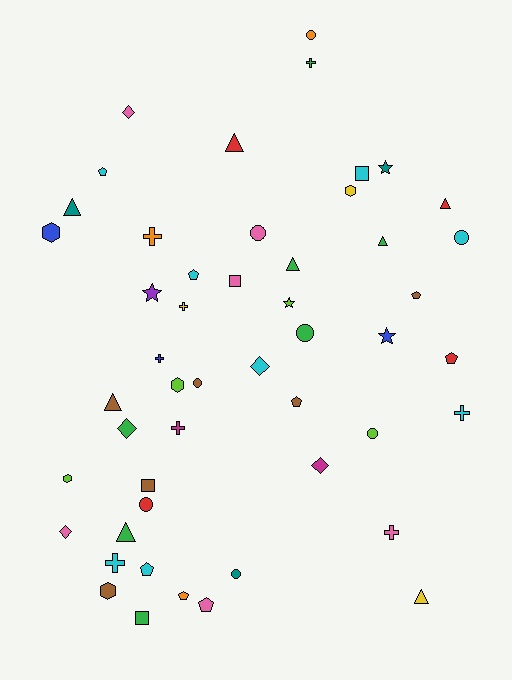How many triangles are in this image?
There are 8 triangles.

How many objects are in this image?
There are 50 objects.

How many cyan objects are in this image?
There are 8 cyan objects.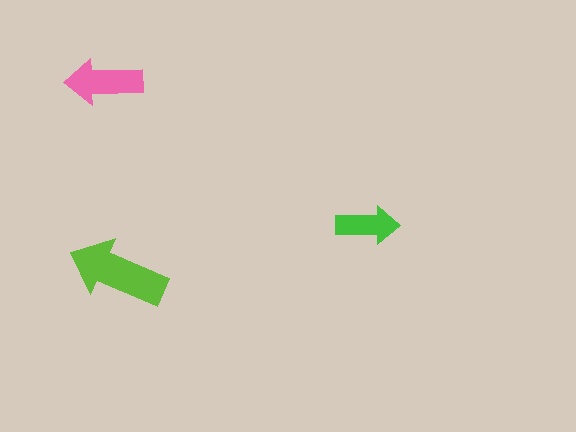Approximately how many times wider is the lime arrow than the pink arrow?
About 1.5 times wider.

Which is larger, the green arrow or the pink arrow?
The pink one.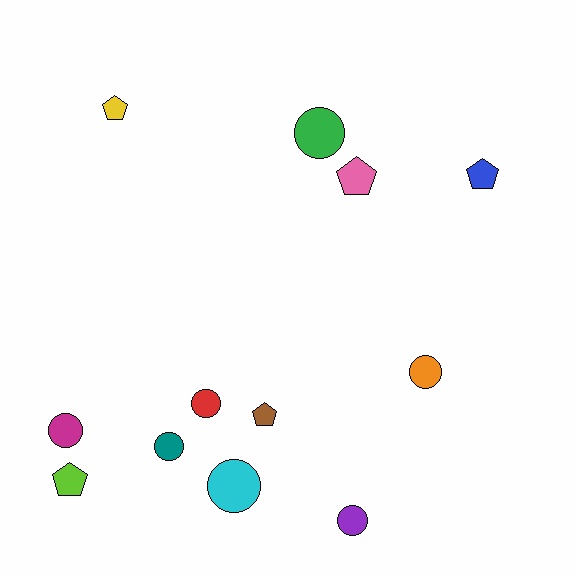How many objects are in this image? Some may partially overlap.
There are 12 objects.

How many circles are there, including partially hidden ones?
There are 7 circles.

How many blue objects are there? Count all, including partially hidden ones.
There is 1 blue object.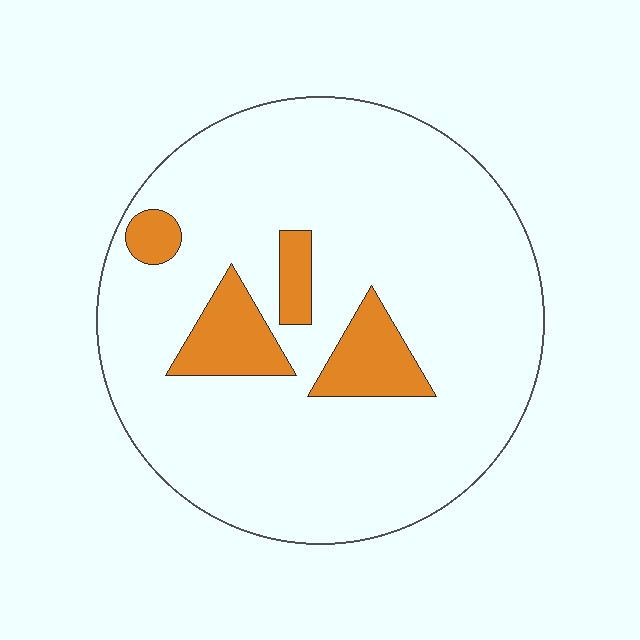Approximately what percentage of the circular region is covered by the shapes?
Approximately 15%.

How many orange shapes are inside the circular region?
4.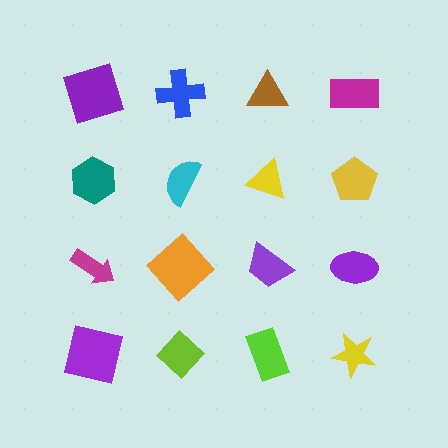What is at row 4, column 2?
A lime diamond.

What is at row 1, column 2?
A blue cross.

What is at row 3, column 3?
A purple trapezoid.